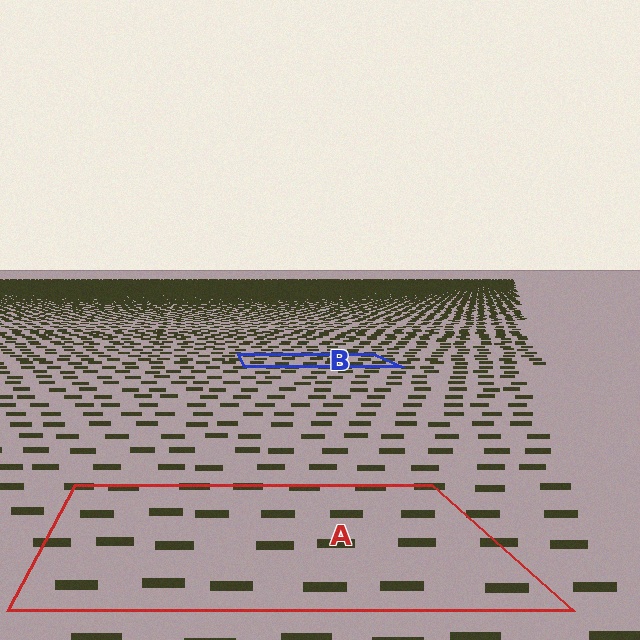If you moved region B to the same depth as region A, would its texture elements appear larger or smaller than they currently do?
They would appear larger. At a closer depth, the same texture elements are projected at a bigger on-screen size.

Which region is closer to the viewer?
Region A is closer. The texture elements there are larger and more spread out.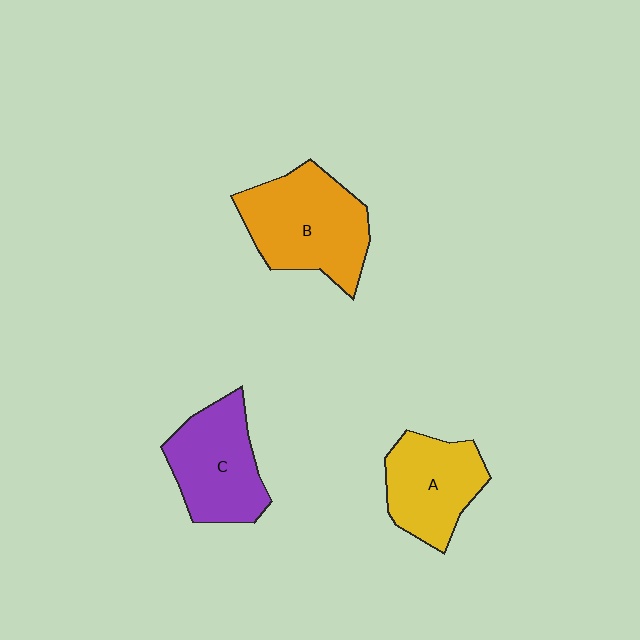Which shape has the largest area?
Shape B (orange).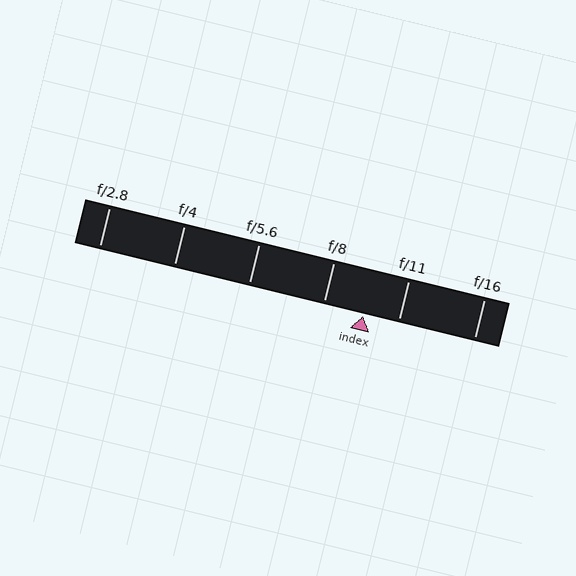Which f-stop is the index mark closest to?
The index mark is closest to f/11.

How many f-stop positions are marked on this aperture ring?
There are 6 f-stop positions marked.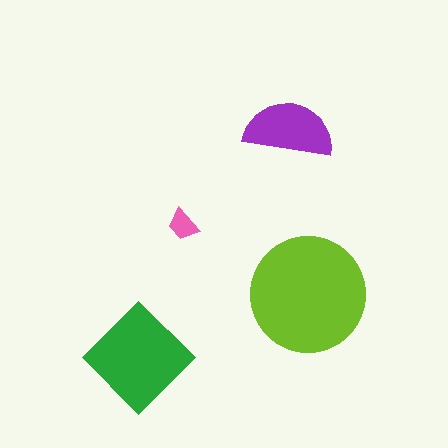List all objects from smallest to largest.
The pink trapezoid, the purple semicircle, the green diamond, the lime circle.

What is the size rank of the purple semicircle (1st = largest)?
3rd.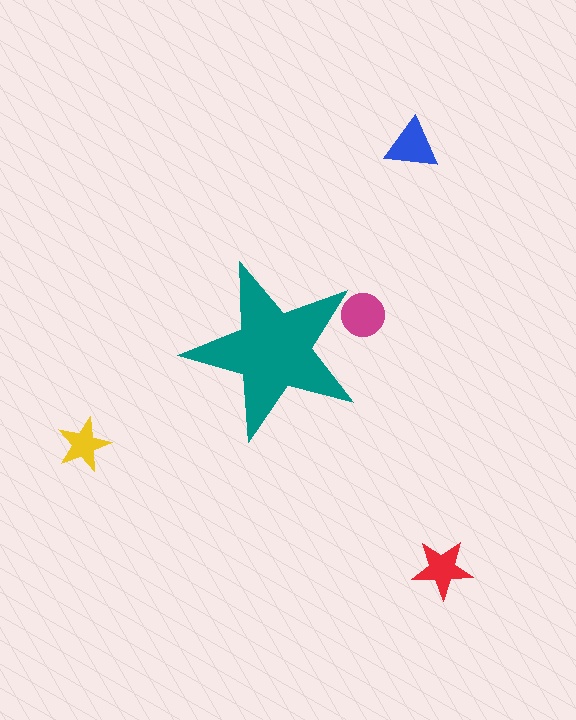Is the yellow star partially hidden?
No, the yellow star is fully visible.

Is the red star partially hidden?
No, the red star is fully visible.